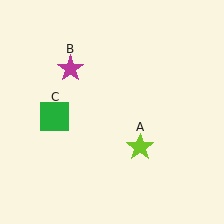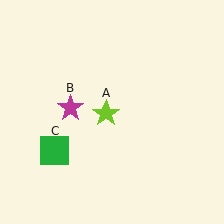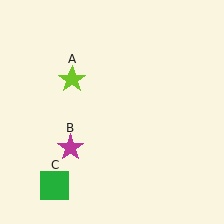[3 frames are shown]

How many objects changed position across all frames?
3 objects changed position: lime star (object A), magenta star (object B), green square (object C).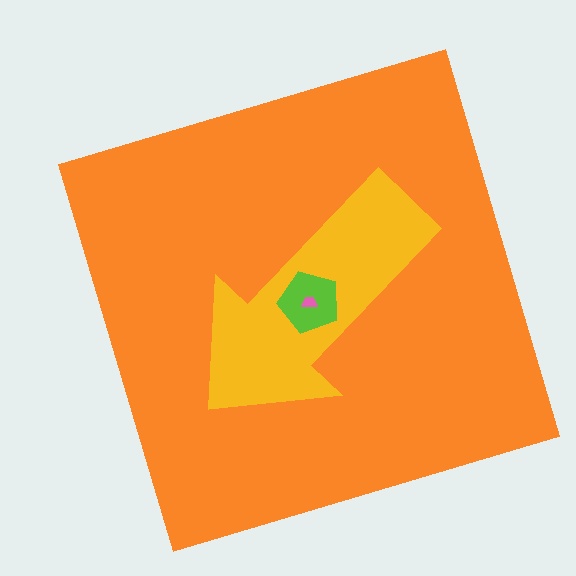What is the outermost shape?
The orange square.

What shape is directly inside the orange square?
The yellow arrow.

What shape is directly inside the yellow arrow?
The lime pentagon.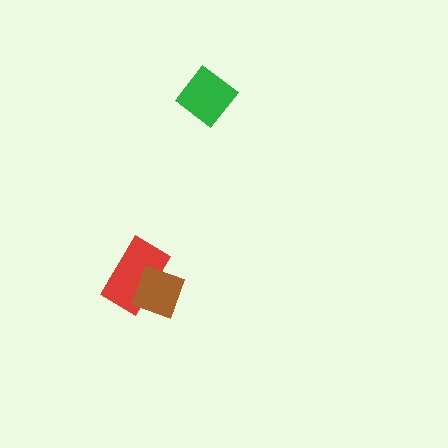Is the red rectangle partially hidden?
Yes, it is partially covered by another shape.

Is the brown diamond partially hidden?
No, no other shape covers it.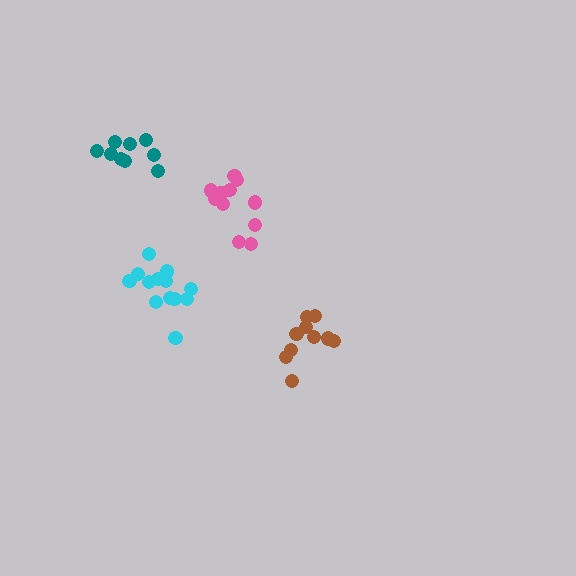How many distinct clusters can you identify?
There are 4 distinct clusters.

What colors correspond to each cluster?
The clusters are colored: teal, pink, cyan, brown.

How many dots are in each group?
Group 1: 9 dots, Group 2: 14 dots, Group 3: 13 dots, Group 4: 11 dots (47 total).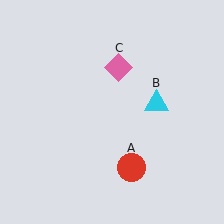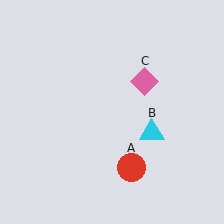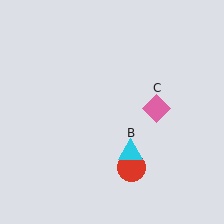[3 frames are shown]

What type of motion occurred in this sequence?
The cyan triangle (object B), pink diamond (object C) rotated clockwise around the center of the scene.